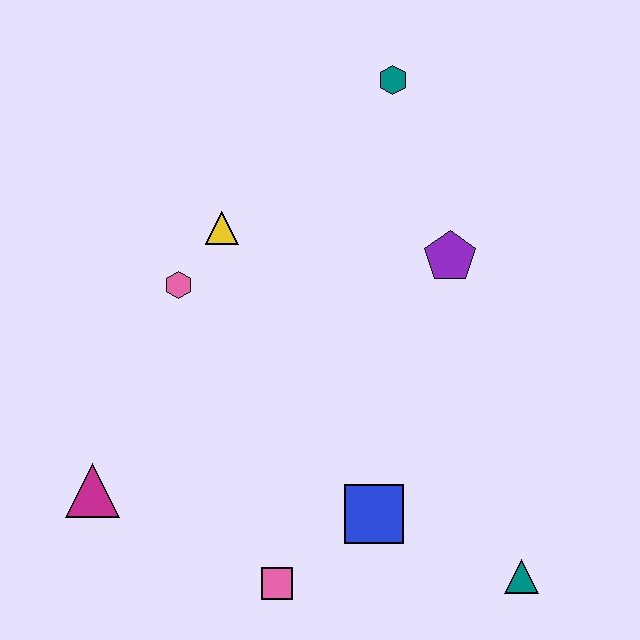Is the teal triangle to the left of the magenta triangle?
No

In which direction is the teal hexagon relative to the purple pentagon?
The teal hexagon is above the purple pentagon.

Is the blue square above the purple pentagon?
No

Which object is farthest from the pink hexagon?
The teal triangle is farthest from the pink hexagon.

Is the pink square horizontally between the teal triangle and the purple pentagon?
No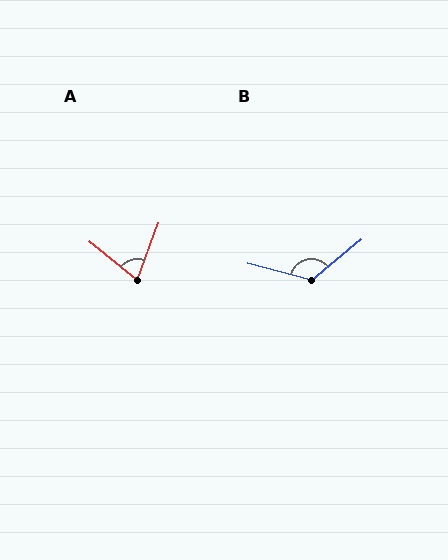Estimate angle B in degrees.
Approximately 126 degrees.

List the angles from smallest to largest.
A (72°), B (126°).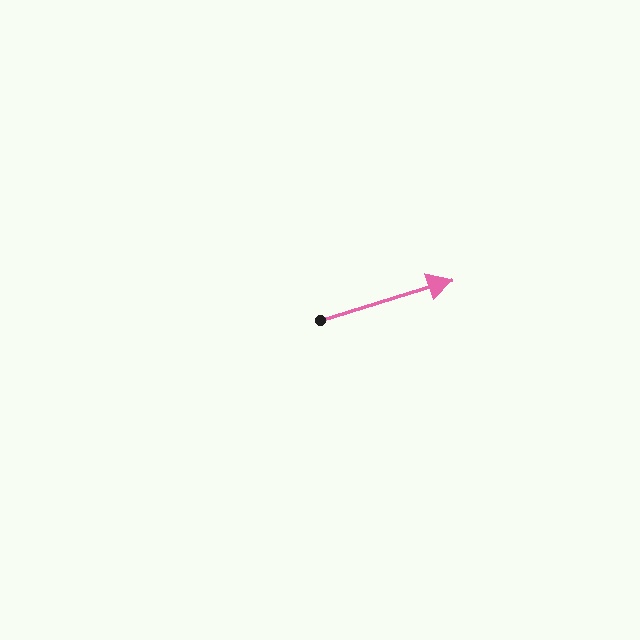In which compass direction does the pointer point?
East.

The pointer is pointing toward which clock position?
Roughly 2 o'clock.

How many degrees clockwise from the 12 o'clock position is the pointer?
Approximately 73 degrees.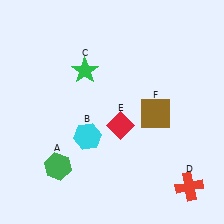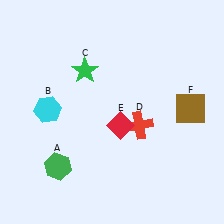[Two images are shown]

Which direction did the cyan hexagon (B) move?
The cyan hexagon (B) moved left.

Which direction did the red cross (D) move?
The red cross (D) moved up.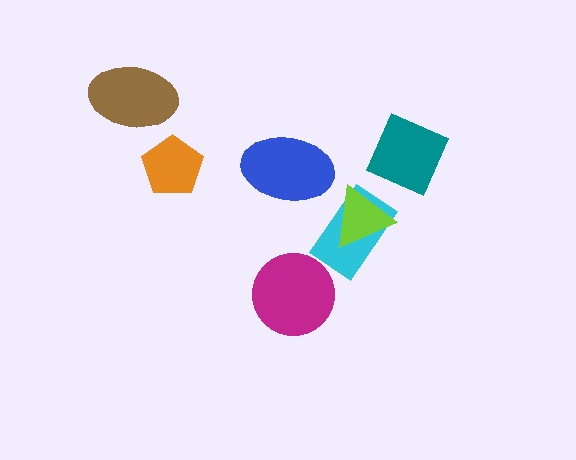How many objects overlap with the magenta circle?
0 objects overlap with the magenta circle.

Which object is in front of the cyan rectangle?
The lime triangle is in front of the cyan rectangle.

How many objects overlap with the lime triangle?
1 object overlaps with the lime triangle.